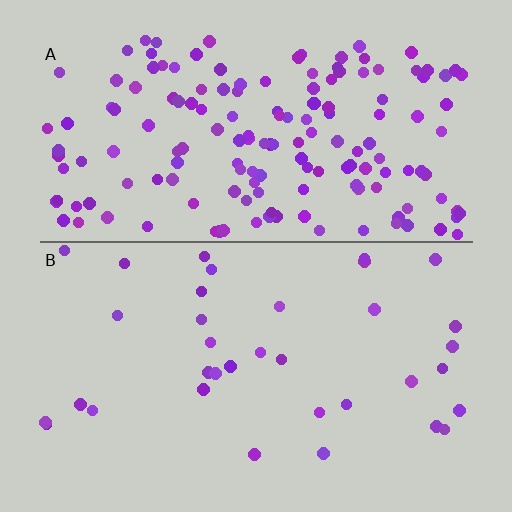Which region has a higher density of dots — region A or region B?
A (the top).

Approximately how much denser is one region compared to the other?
Approximately 4.6× — region A over region B.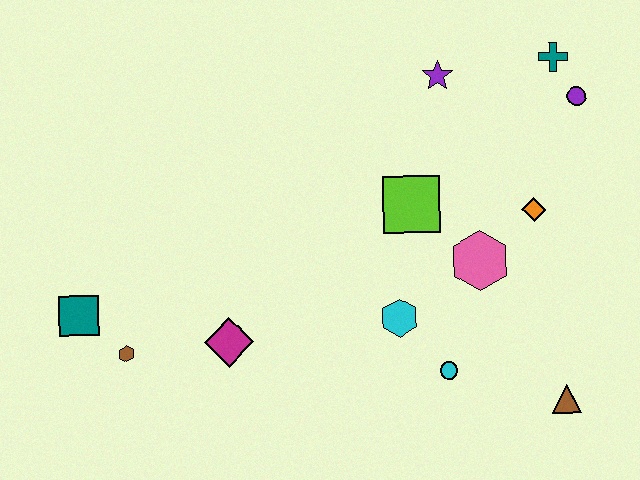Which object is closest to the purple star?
The teal cross is closest to the purple star.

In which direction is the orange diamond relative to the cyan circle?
The orange diamond is above the cyan circle.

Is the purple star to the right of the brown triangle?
No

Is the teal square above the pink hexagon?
No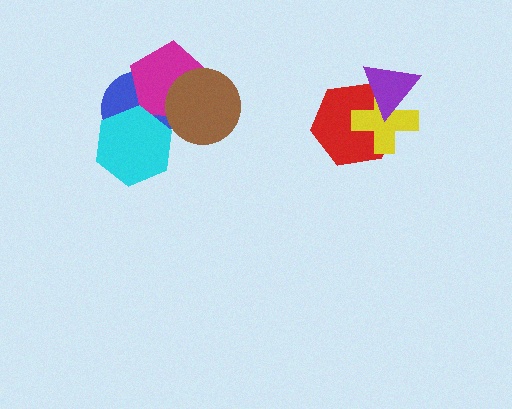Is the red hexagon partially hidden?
Yes, it is partially covered by another shape.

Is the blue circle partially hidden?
Yes, it is partially covered by another shape.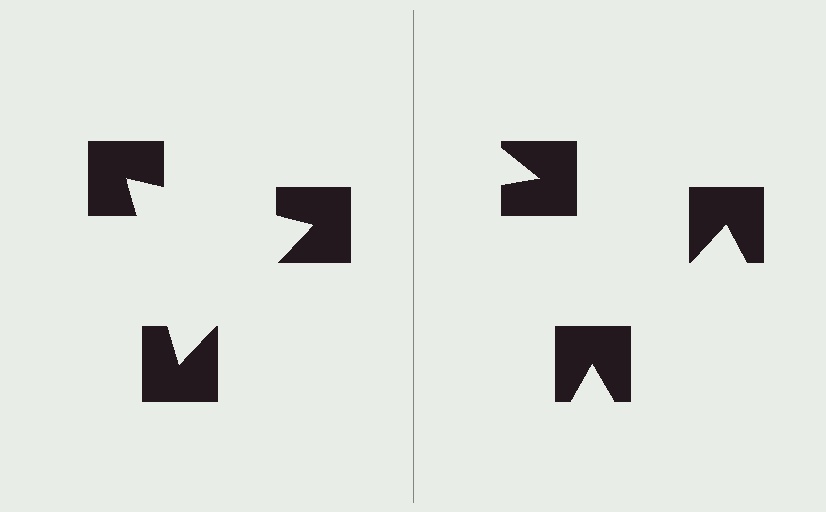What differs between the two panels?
The notched squares are positioned identically on both sides; only the wedge orientations differ. On the left they align to a triangle; on the right they are misaligned.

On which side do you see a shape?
An illusory triangle appears on the left side. On the right side the wedge cuts are rotated, so no coherent shape forms.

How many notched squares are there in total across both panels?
6 — 3 on each side.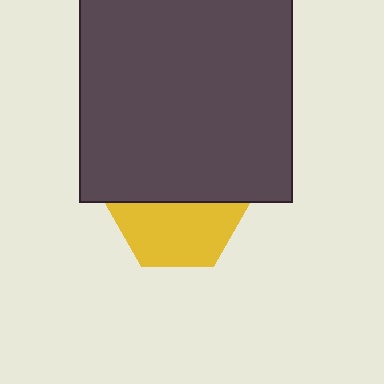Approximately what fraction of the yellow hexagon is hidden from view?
Roughly 49% of the yellow hexagon is hidden behind the dark gray square.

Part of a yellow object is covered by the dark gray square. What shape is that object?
It is a hexagon.